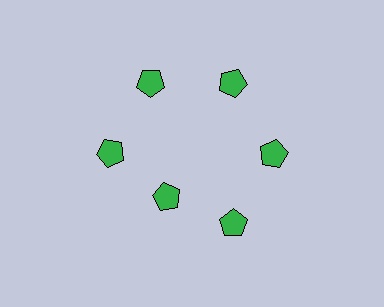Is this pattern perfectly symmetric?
No. The 6 green pentagons are arranged in a ring, but one element near the 7 o'clock position is pulled inward toward the center, breaking the 6-fold rotational symmetry.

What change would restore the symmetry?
The symmetry would be restored by moving it outward, back onto the ring so that all 6 pentagons sit at equal angles and equal distance from the center.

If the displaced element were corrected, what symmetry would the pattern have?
It would have 6-fold rotational symmetry — the pattern would map onto itself every 60 degrees.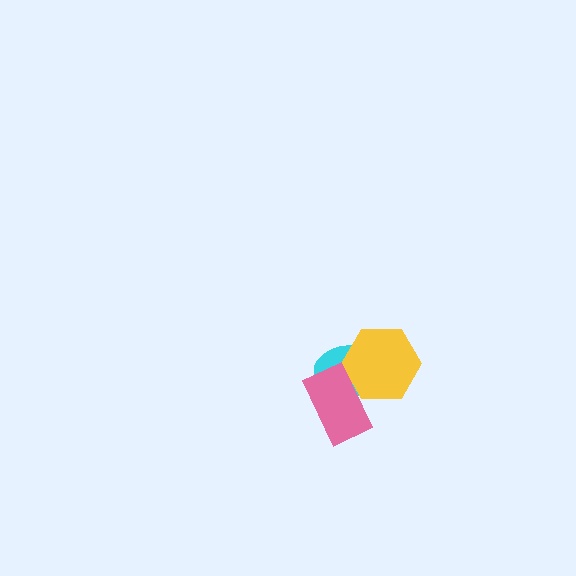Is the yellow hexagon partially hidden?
Yes, it is partially covered by another shape.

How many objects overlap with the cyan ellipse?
2 objects overlap with the cyan ellipse.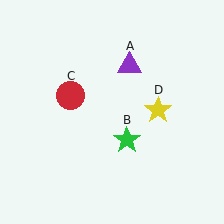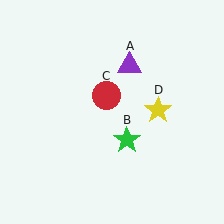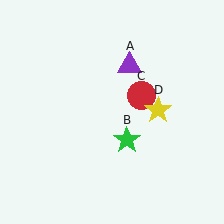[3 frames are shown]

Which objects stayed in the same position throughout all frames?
Purple triangle (object A) and green star (object B) and yellow star (object D) remained stationary.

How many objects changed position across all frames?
1 object changed position: red circle (object C).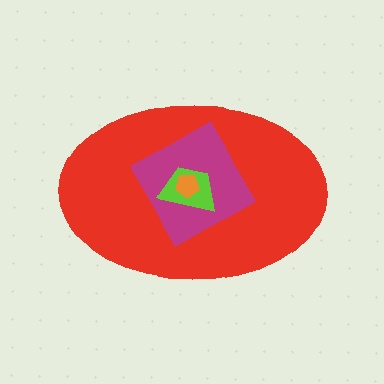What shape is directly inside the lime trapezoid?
The orange pentagon.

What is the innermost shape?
The orange pentagon.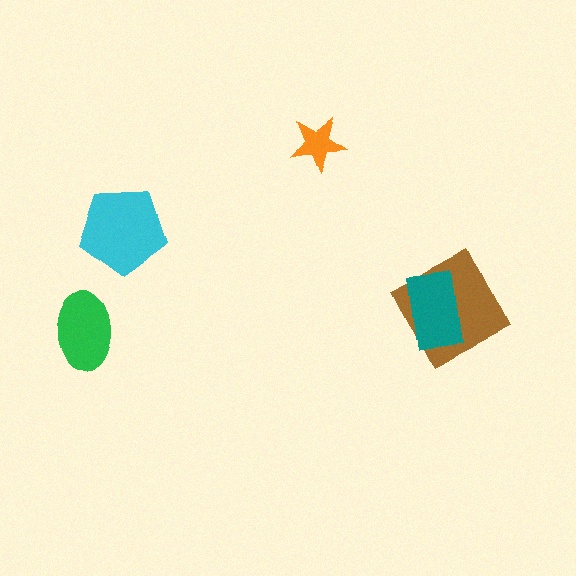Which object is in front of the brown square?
The teal rectangle is in front of the brown square.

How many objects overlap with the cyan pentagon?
0 objects overlap with the cyan pentagon.